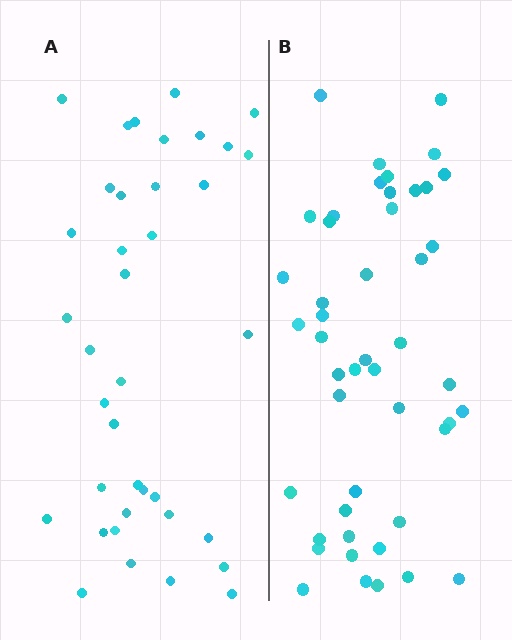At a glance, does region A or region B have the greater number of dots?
Region B (the right region) has more dots.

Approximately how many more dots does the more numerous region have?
Region B has roughly 8 or so more dots than region A.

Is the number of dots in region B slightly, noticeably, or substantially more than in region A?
Region B has only slightly more — the two regions are fairly close. The ratio is roughly 1.2 to 1.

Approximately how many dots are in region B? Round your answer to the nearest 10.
About 50 dots. (The exact count is 47, which rounds to 50.)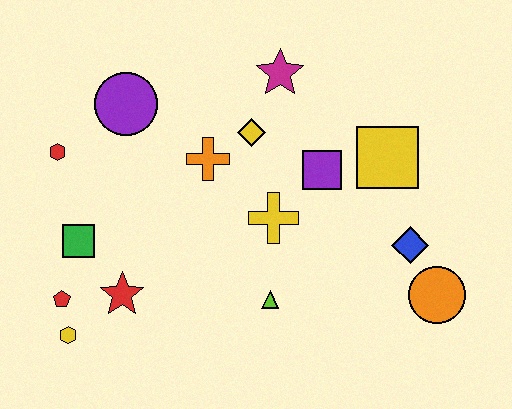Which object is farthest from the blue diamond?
The red hexagon is farthest from the blue diamond.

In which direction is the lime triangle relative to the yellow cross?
The lime triangle is below the yellow cross.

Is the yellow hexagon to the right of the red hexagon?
Yes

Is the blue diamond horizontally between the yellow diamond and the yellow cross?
No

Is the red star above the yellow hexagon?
Yes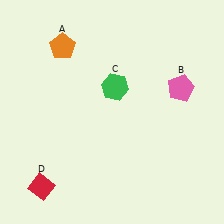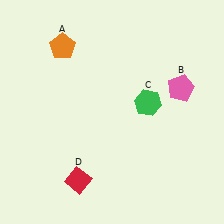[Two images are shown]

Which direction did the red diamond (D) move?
The red diamond (D) moved right.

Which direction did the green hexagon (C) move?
The green hexagon (C) moved right.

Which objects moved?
The objects that moved are: the green hexagon (C), the red diamond (D).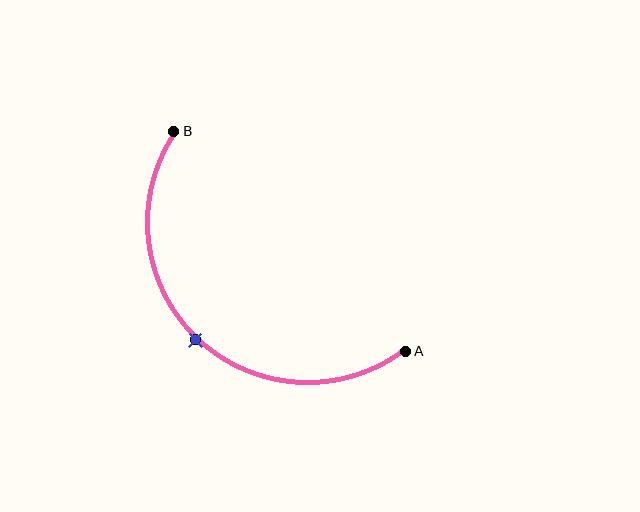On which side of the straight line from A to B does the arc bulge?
The arc bulges below and to the left of the straight line connecting A and B.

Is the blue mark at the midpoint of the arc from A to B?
Yes. The blue mark lies on the arc at equal arc-length from both A and B — it is the arc midpoint.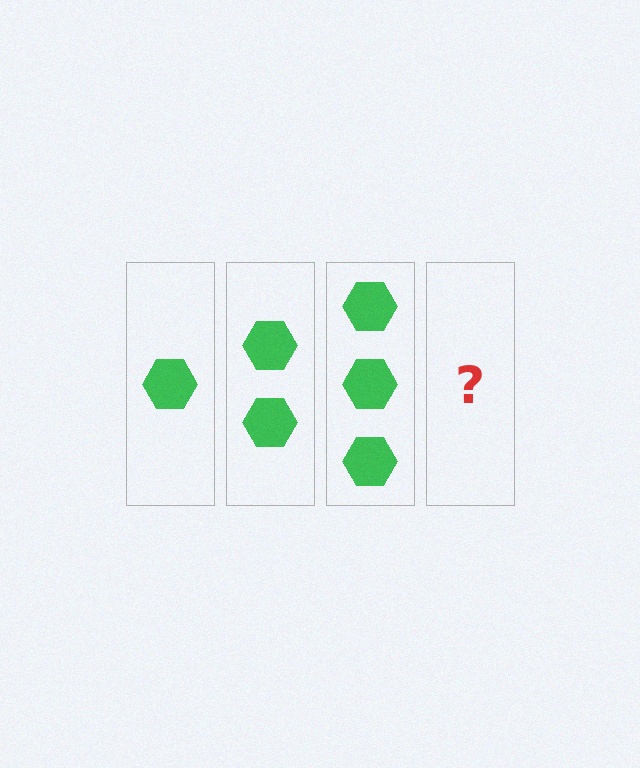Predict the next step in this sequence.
The next step is 4 hexagons.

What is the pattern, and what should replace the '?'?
The pattern is that each step adds one more hexagon. The '?' should be 4 hexagons.